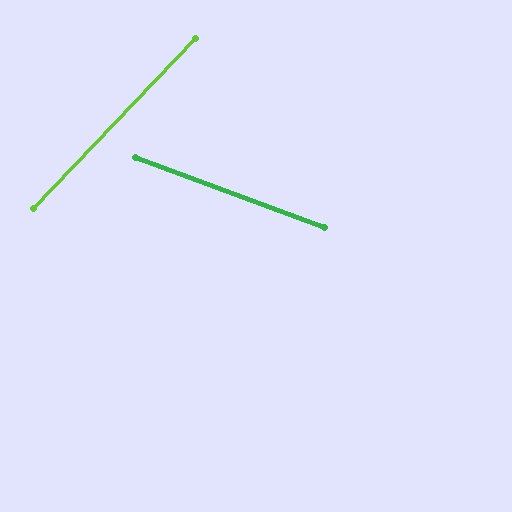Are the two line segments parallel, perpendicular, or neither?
Neither parallel nor perpendicular — they differ by about 67°.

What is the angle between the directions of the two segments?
Approximately 67 degrees.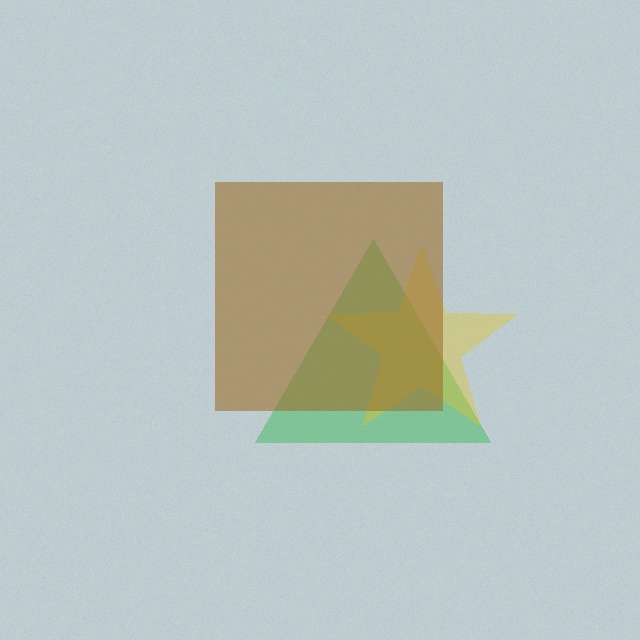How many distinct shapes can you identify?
There are 3 distinct shapes: a green triangle, a yellow star, a brown square.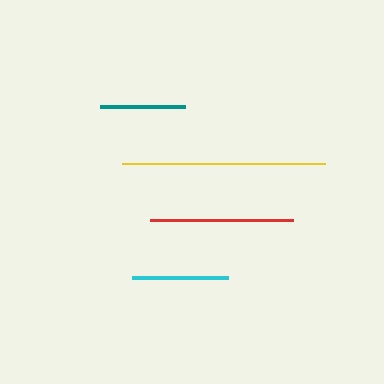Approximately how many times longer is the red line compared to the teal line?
The red line is approximately 1.7 times the length of the teal line.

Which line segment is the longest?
The yellow line is the longest at approximately 202 pixels.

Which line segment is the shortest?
The teal line is the shortest at approximately 86 pixels.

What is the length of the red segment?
The red segment is approximately 143 pixels long.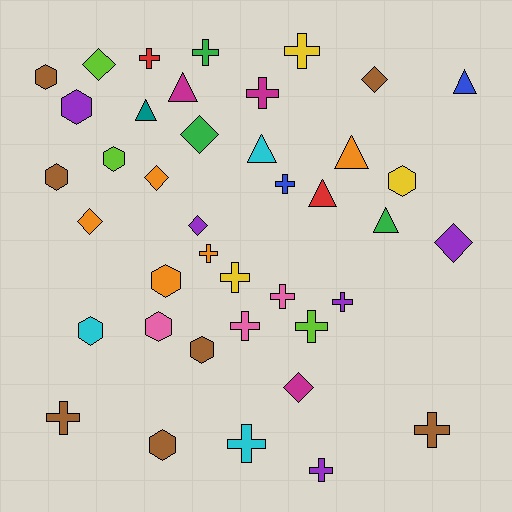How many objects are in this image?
There are 40 objects.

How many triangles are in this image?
There are 7 triangles.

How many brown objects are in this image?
There are 7 brown objects.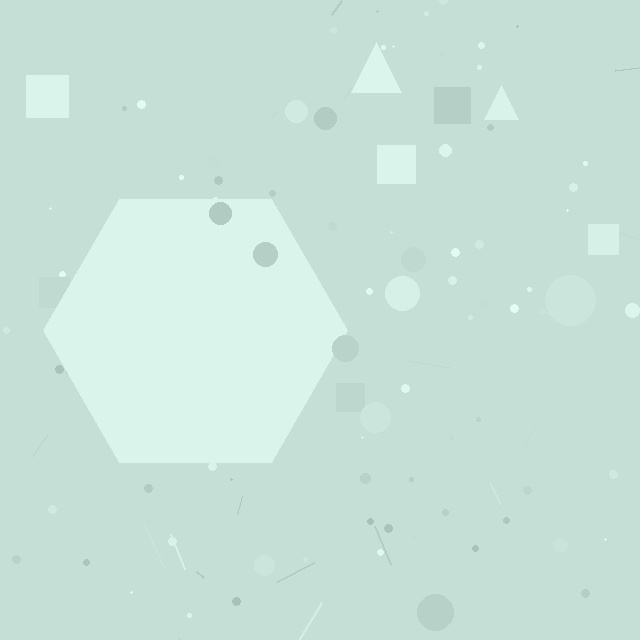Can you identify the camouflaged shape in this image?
The camouflaged shape is a hexagon.